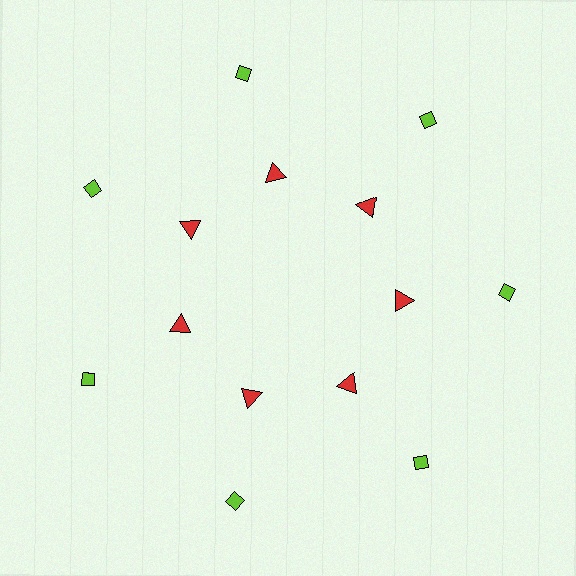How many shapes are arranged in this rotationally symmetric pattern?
There are 14 shapes, arranged in 7 groups of 2.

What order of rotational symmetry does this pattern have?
This pattern has 7-fold rotational symmetry.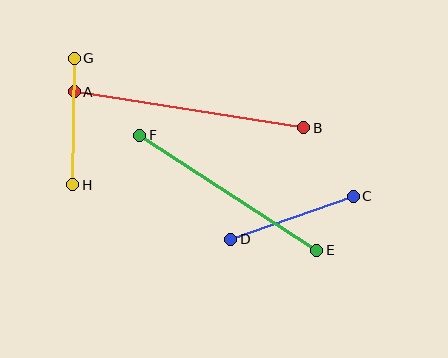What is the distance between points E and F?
The distance is approximately 211 pixels.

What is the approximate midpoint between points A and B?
The midpoint is at approximately (189, 110) pixels.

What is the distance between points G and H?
The distance is approximately 126 pixels.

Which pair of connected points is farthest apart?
Points A and B are farthest apart.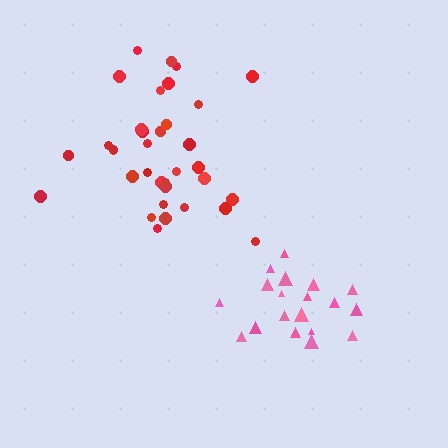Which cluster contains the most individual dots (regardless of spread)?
Red (35).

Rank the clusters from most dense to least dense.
red, pink.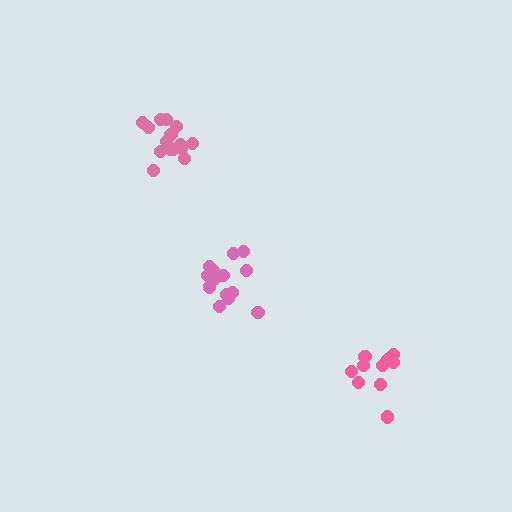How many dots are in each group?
Group 1: 15 dots, Group 2: 10 dots, Group 3: 15 dots (40 total).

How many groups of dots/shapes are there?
There are 3 groups.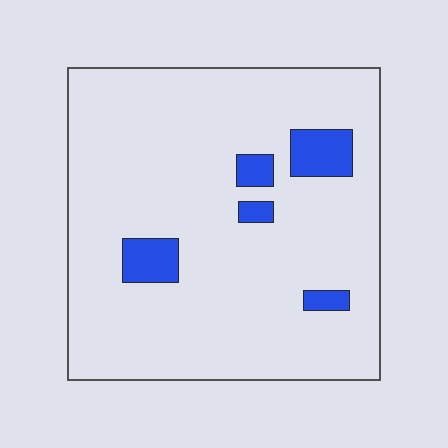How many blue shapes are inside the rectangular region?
5.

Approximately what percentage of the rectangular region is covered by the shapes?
Approximately 10%.